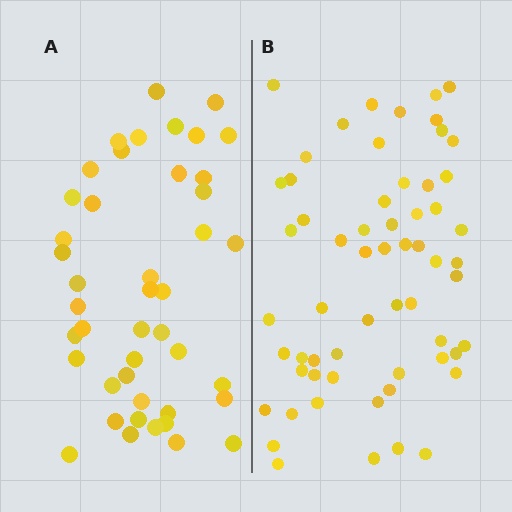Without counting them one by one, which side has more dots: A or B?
Region B (the right region) has more dots.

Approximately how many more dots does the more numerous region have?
Region B has approximately 15 more dots than region A.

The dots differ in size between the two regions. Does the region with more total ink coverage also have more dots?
No. Region A has more total ink coverage because its dots are larger, but region B actually contains more individual dots. Total area can be misleading — the number of items is what matters here.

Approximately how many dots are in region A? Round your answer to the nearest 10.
About 40 dots. (The exact count is 44, which rounds to 40.)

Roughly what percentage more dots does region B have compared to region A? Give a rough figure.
About 35% more.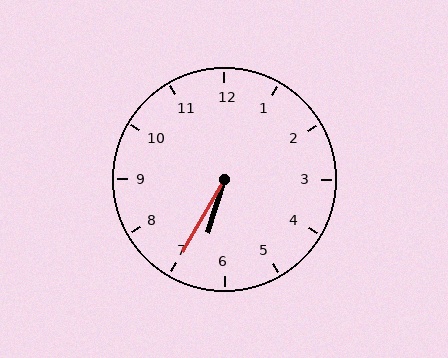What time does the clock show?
6:35.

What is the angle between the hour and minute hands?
Approximately 12 degrees.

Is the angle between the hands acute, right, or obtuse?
It is acute.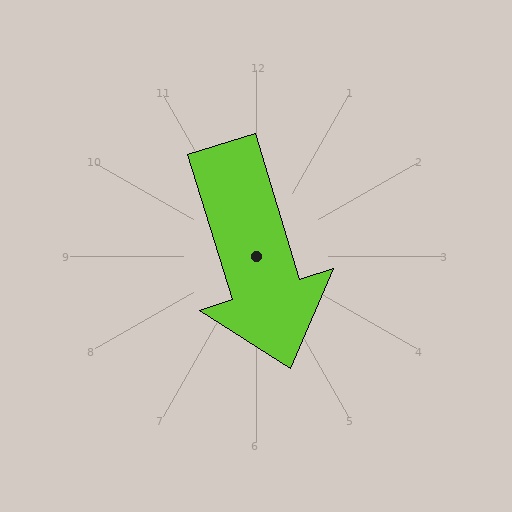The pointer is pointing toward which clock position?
Roughly 5 o'clock.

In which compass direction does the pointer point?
South.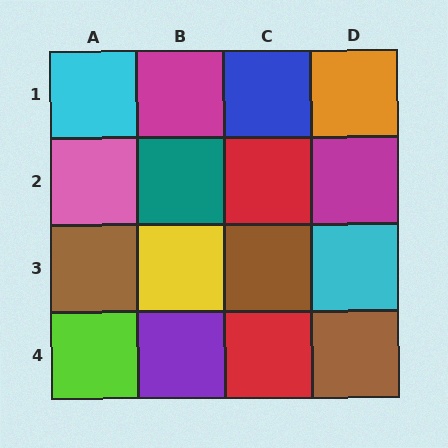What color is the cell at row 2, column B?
Teal.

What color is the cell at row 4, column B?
Purple.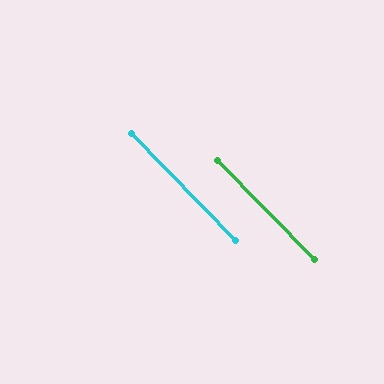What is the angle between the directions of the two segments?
Approximately 0 degrees.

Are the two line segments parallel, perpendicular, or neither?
Parallel — their directions differ by only 0.4°.